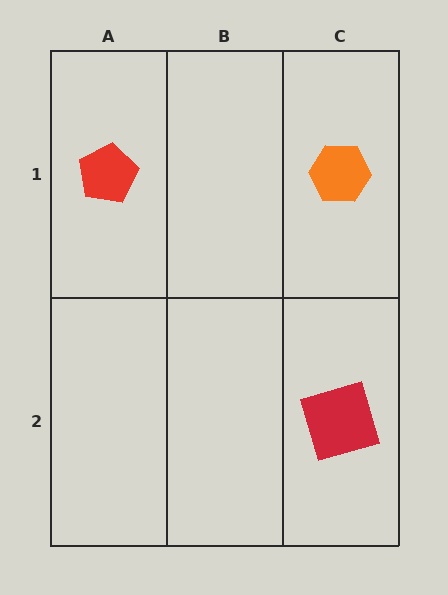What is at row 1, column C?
An orange hexagon.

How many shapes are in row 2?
1 shape.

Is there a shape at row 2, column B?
No, that cell is empty.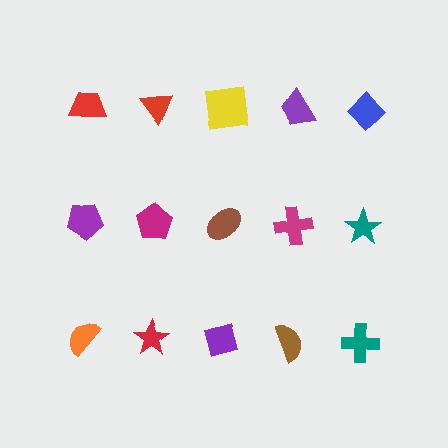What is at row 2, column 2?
A magenta pentagon.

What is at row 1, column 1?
A red trapezoid.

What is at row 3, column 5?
A teal cross.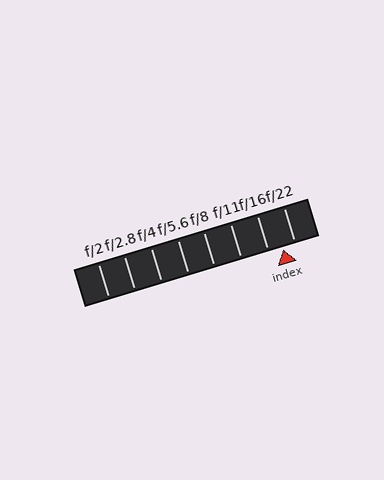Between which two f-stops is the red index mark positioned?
The index mark is between f/16 and f/22.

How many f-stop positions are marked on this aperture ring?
There are 8 f-stop positions marked.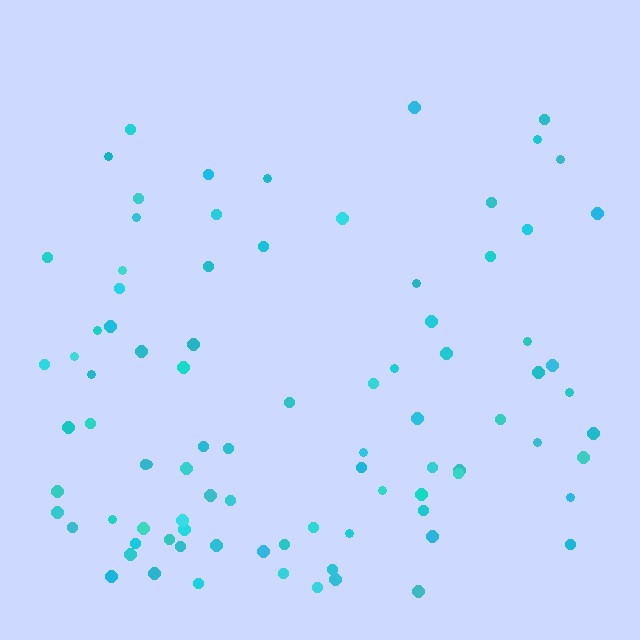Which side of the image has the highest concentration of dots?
The bottom.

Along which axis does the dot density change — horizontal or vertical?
Vertical.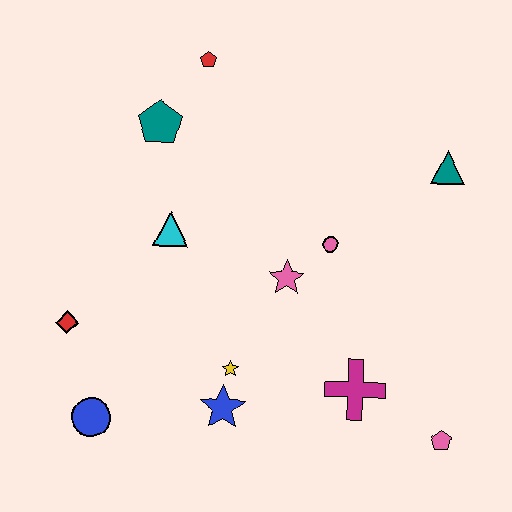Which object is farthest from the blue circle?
The teal triangle is farthest from the blue circle.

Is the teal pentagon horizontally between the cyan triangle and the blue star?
No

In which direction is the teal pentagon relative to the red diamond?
The teal pentagon is above the red diamond.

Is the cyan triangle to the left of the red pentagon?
Yes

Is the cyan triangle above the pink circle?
Yes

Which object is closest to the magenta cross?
The pink pentagon is closest to the magenta cross.